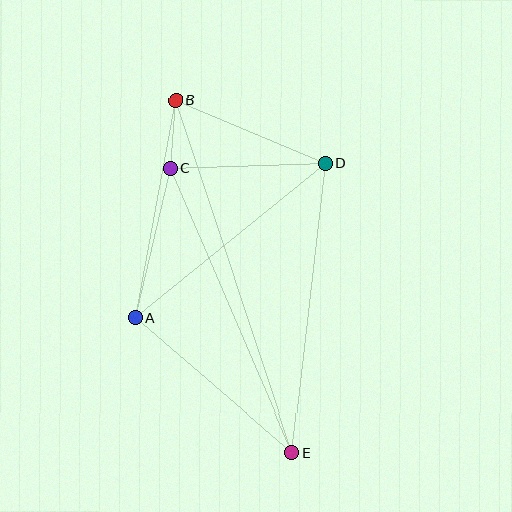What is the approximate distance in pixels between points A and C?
The distance between A and C is approximately 153 pixels.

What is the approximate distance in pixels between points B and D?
The distance between B and D is approximately 163 pixels.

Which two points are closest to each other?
Points B and C are closest to each other.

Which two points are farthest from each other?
Points B and E are farthest from each other.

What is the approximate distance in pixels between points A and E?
The distance between A and E is approximately 208 pixels.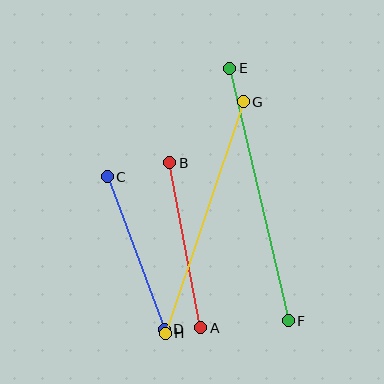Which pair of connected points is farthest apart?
Points E and F are farthest apart.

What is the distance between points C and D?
The distance is approximately 163 pixels.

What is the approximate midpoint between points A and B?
The midpoint is at approximately (185, 245) pixels.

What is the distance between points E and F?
The distance is approximately 259 pixels.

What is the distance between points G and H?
The distance is approximately 244 pixels.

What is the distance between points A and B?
The distance is approximately 167 pixels.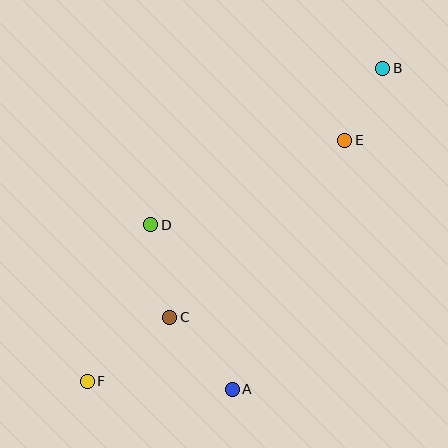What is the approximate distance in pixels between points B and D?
The distance between B and D is approximately 280 pixels.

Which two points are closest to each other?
Points B and E are closest to each other.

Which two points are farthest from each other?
Points B and F are farthest from each other.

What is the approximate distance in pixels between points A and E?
The distance between A and E is approximately 273 pixels.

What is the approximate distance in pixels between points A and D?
The distance between A and D is approximately 184 pixels.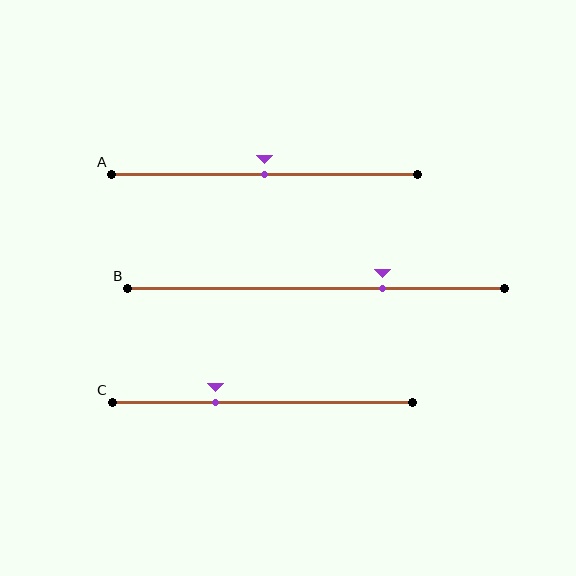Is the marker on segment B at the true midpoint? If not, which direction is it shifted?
No, the marker on segment B is shifted to the right by about 17% of the segment length.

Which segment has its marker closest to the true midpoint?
Segment A has its marker closest to the true midpoint.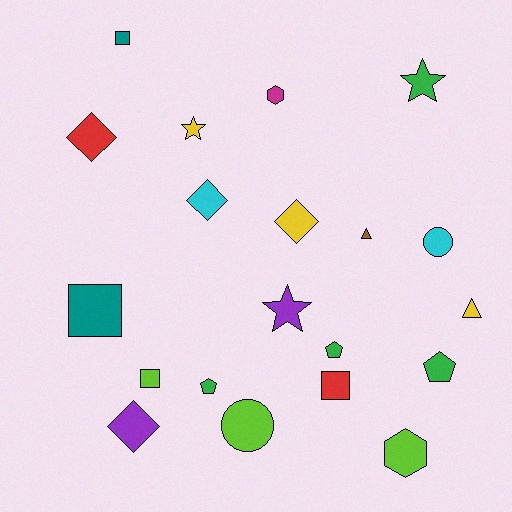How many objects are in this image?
There are 20 objects.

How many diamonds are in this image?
There are 4 diamonds.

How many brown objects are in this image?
There is 1 brown object.